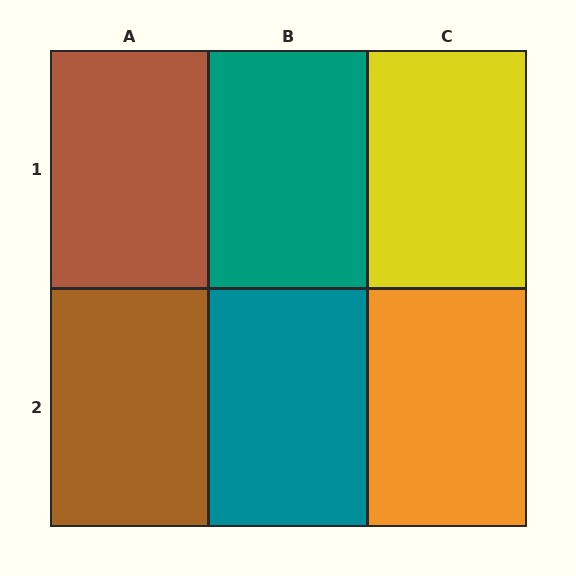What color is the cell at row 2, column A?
Brown.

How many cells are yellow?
1 cell is yellow.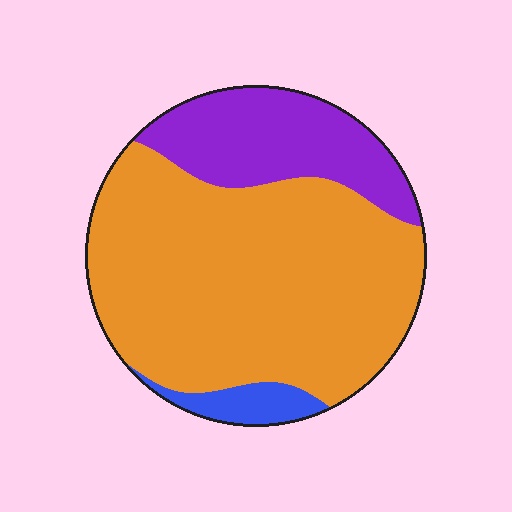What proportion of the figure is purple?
Purple covers around 25% of the figure.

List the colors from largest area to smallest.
From largest to smallest: orange, purple, blue.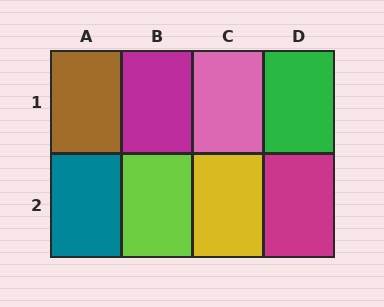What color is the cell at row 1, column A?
Brown.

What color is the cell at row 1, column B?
Magenta.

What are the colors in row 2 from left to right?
Teal, lime, yellow, magenta.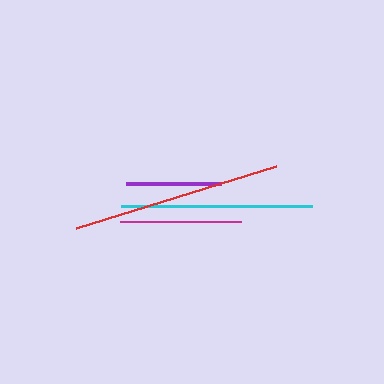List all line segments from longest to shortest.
From longest to shortest: red, cyan, magenta, purple.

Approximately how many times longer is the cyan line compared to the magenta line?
The cyan line is approximately 1.6 times the length of the magenta line.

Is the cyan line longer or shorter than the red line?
The red line is longer than the cyan line.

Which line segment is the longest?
The red line is the longest at approximately 209 pixels.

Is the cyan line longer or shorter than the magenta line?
The cyan line is longer than the magenta line.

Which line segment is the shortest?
The purple line is the shortest at approximately 95 pixels.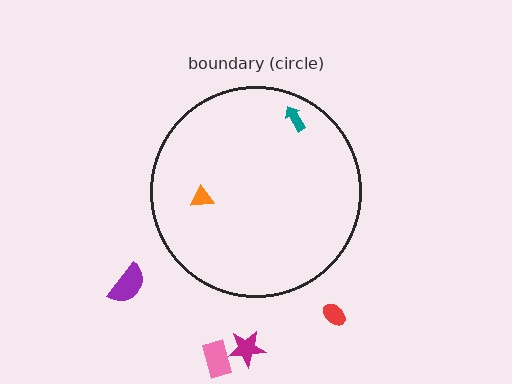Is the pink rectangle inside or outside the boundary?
Outside.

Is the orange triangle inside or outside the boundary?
Inside.